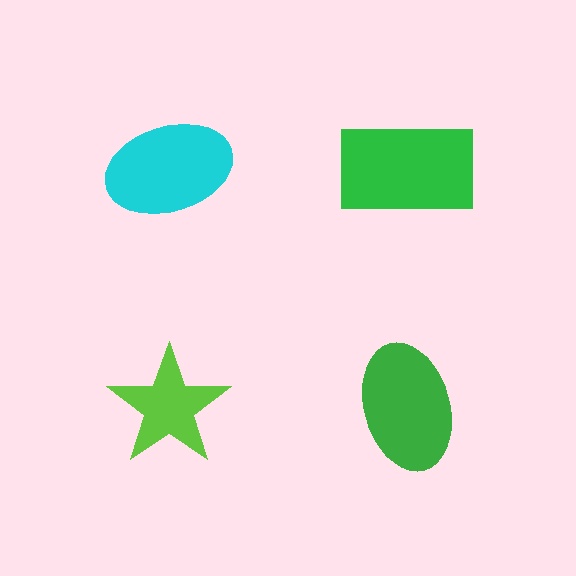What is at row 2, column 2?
A green ellipse.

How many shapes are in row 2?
2 shapes.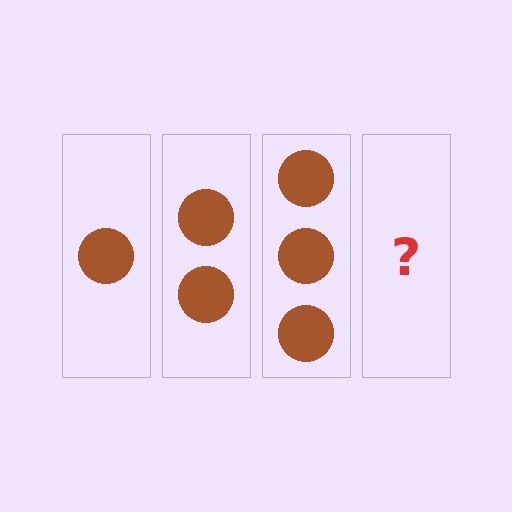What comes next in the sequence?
The next element should be 4 circles.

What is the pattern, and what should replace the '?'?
The pattern is that each step adds one more circle. The '?' should be 4 circles.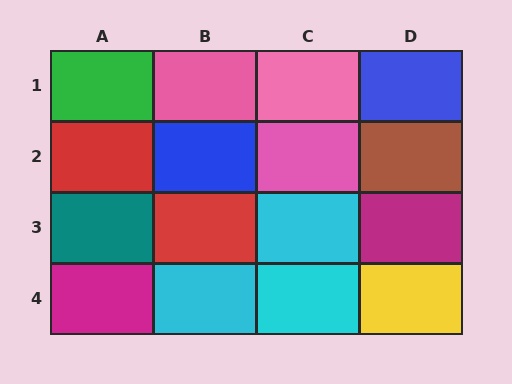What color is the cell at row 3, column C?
Cyan.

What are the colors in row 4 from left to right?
Magenta, cyan, cyan, yellow.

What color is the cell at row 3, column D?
Magenta.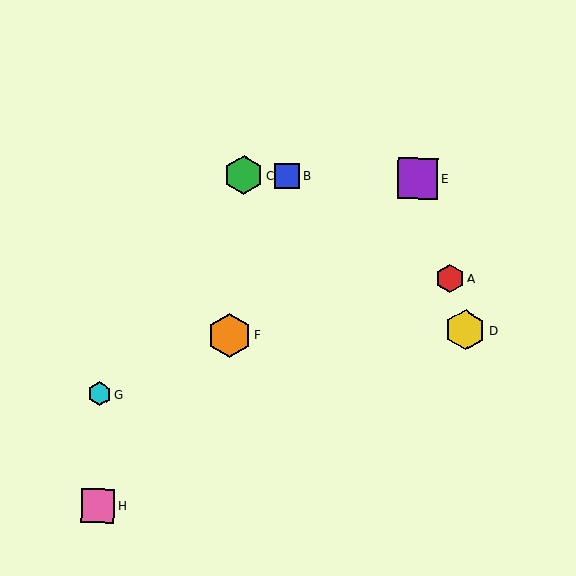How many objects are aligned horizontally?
3 objects (B, C, E) are aligned horizontally.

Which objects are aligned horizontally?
Objects B, C, E are aligned horizontally.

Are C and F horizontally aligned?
No, C is at y≈175 and F is at y≈335.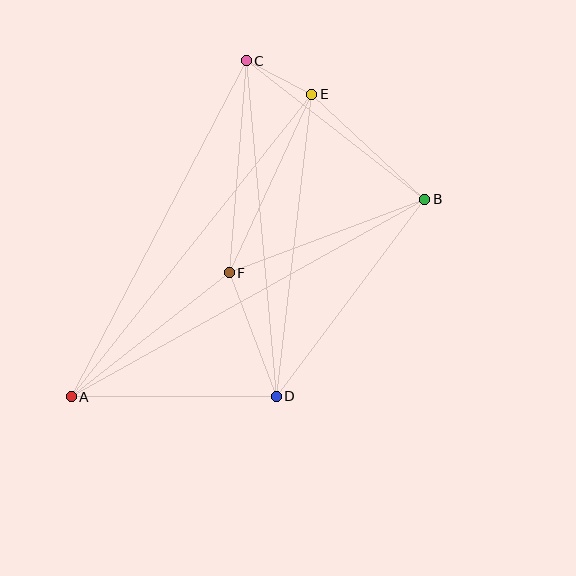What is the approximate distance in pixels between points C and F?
The distance between C and F is approximately 213 pixels.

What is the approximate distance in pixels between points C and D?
The distance between C and D is approximately 337 pixels.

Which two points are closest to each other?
Points C and E are closest to each other.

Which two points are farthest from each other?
Points A and B are farthest from each other.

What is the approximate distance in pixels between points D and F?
The distance between D and F is approximately 132 pixels.